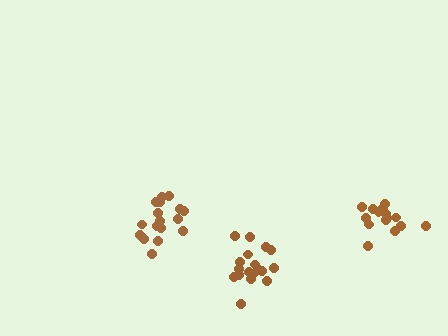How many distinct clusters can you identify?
There are 3 distinct clusters.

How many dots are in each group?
Group 1: 17 dots, Group 2: 18 dots, Group 3: 15 dots (50 total).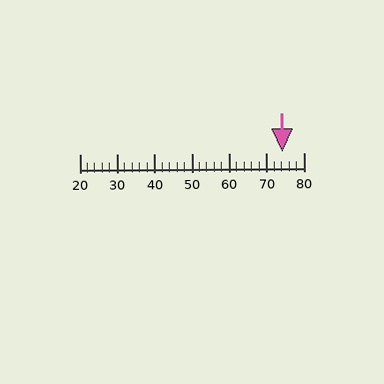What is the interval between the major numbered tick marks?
The major tick marks are spaced 10 units apart.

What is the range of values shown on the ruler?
The ruler shows values from 20 to 80.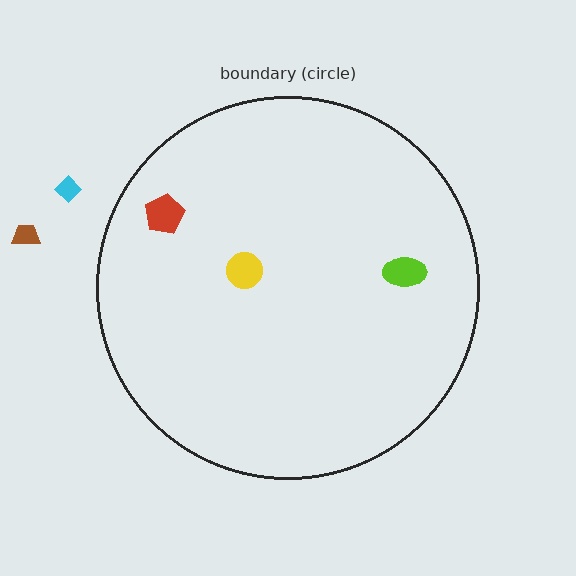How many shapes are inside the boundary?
3 inside, 2 outside.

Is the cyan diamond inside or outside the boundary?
Outside.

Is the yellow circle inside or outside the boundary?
Inside.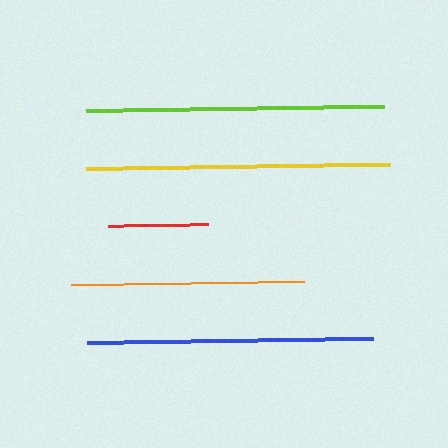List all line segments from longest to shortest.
From longest to shortest: yellow, lime, blue, orange, red.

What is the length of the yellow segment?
The yellow segment is approximately 304 pixels long.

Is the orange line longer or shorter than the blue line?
The blue line is longer than the orange line.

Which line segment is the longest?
The yellow line is the longest at approximately 304 pixels.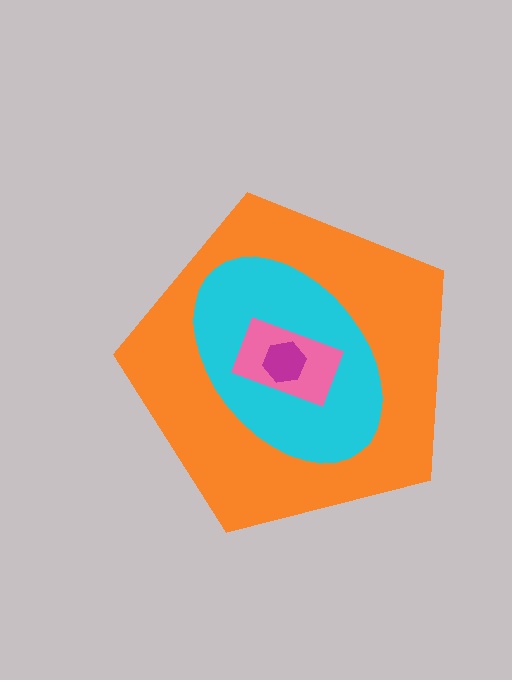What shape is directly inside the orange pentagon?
The cyan ellipse.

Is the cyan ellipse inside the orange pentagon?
Yes.